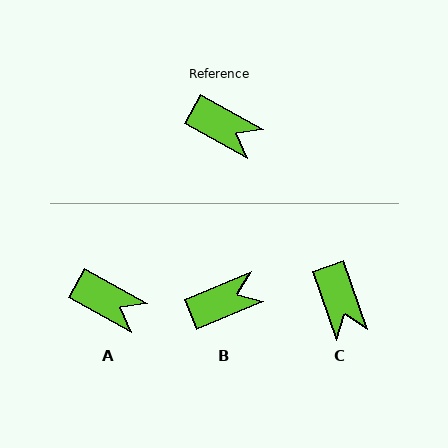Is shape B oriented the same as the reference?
No, it is off by about 52 degrees.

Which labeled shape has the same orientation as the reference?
A.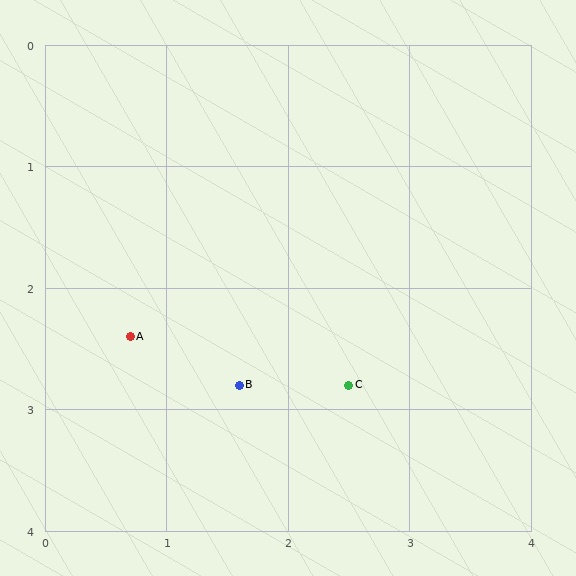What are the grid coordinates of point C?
Point C is at approximately (2.5, 2.8).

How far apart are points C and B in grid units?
Points C and B are about 0.9 grid units apart.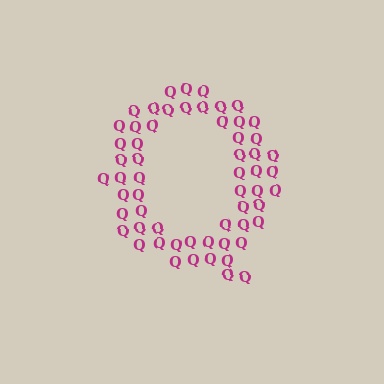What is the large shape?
The large shape is the letter Q.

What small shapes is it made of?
It is made of small letter Q's.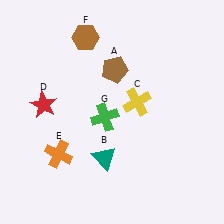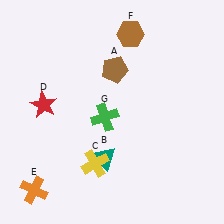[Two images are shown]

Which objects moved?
The objects that moved are: the yellow cross (C), the orange cross (E), the brown hexagon (F).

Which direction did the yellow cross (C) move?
The yellow cross (C) moved down.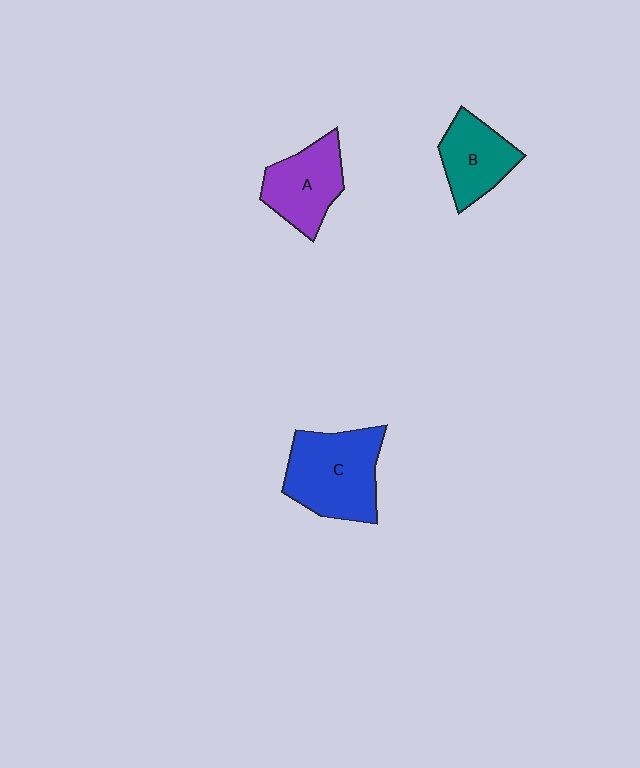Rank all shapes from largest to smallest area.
From largest to smallest: C (blue), A (purple), B (teal).